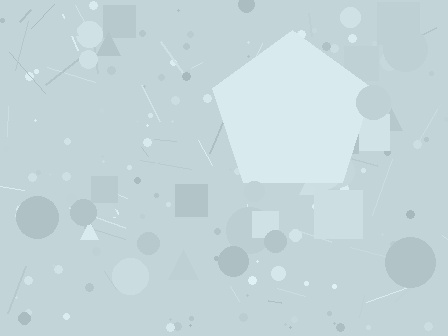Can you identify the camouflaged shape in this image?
The camouflaged shape is a pentagon.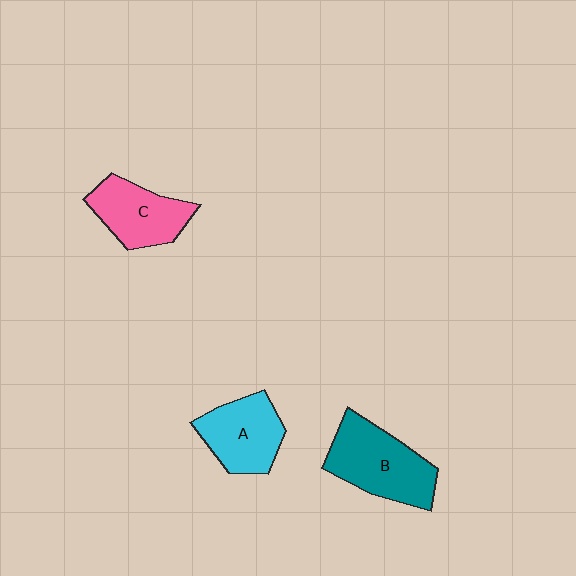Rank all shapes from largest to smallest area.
From largest to smallest: B (teal), A (cyan), C (pink).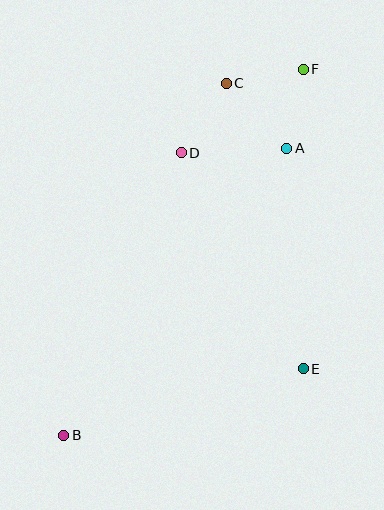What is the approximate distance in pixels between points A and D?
The distance between A and D is approximately 106 pixels.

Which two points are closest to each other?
Points C and F are closest to each other.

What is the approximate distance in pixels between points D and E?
The distance between D and E is approximately 248 pixels.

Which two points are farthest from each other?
Points B and F are farthest from each other.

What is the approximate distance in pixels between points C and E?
The distance between C and E is approximately 296 pixels.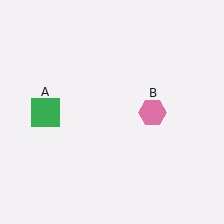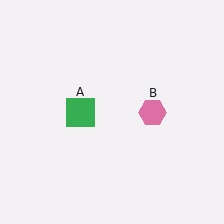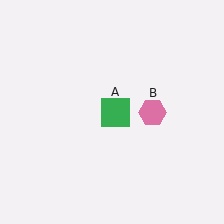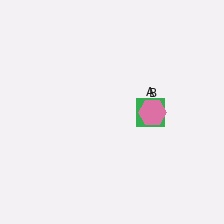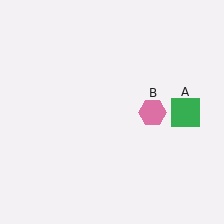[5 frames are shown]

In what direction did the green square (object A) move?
The green square (object A) moved right.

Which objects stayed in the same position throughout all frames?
Pink hexagon (object B) remained stationary.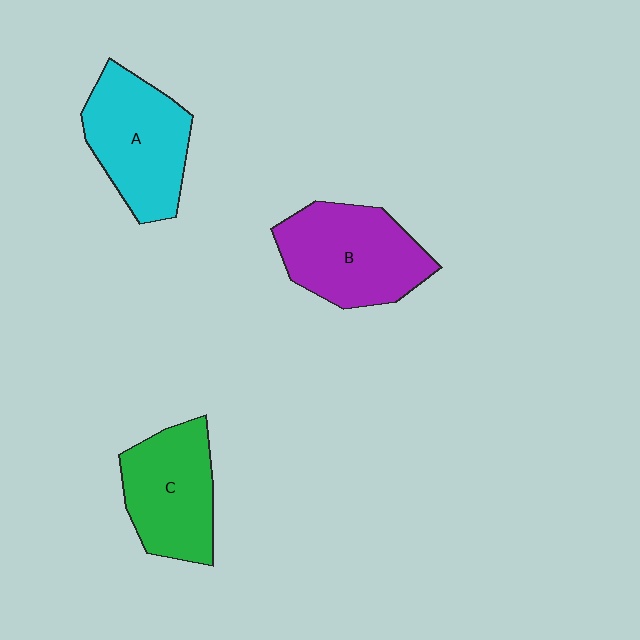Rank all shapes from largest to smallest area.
From largest to smallest: B (purple), A (cyan), C (green).